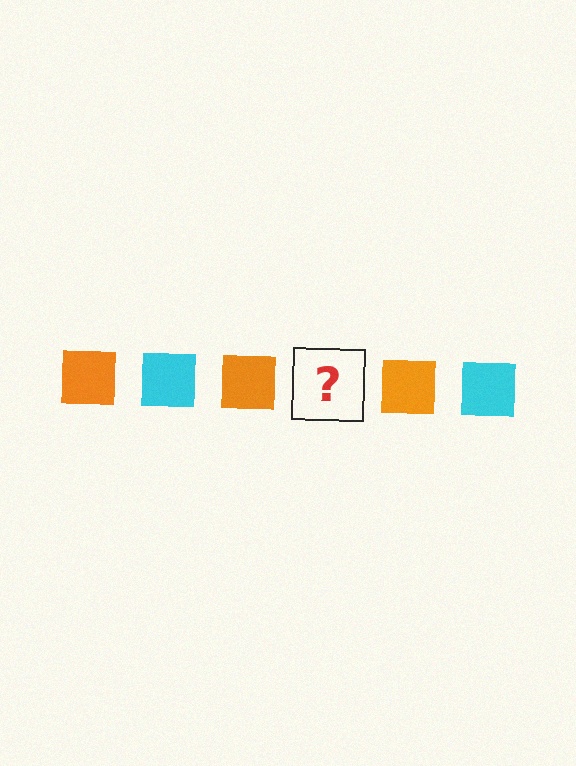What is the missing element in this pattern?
The missing element is a cyan square.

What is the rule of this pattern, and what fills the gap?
The rule is that the pattern cycles through orange, cyan squares. The gap should be filled with a cyan square.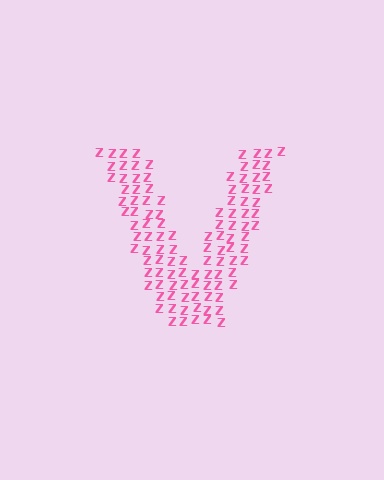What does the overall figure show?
The overall figure shows the letter V.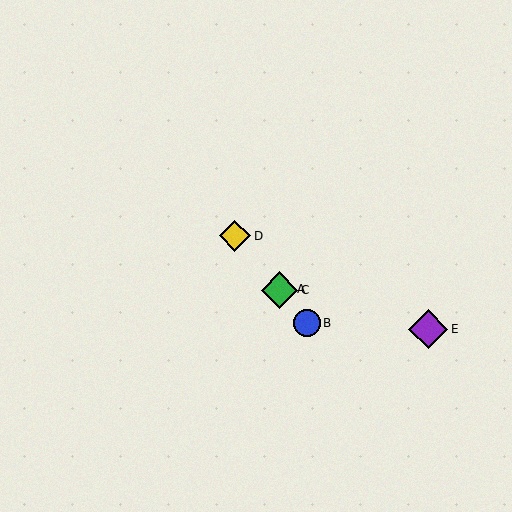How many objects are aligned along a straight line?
4 objects (A, B, C, D) are aligned along a straight line.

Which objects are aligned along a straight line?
Objects A, B, C, D are aligned along a straight line.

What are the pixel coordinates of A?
Object A is at (279, 289).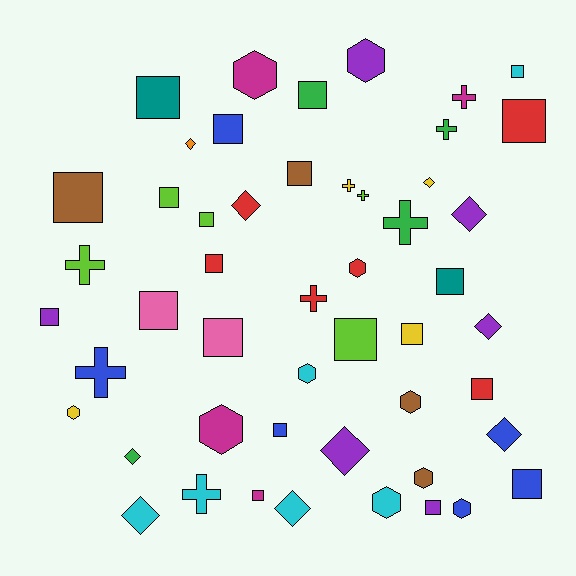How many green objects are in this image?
There are 4 green objects.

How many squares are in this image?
There are 21 squares.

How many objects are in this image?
There are 50 objects.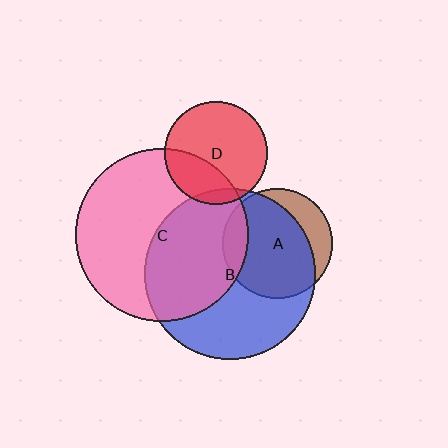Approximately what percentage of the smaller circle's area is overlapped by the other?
Approximately 45%.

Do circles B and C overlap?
Yes.